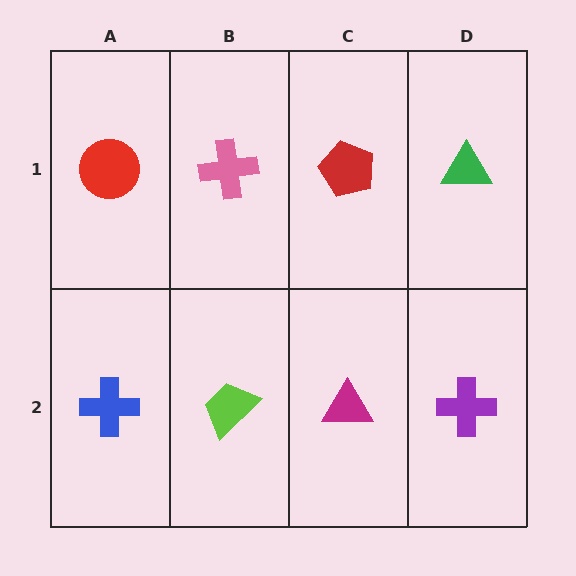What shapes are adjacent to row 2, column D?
A green triangle (row 1, column D), a magenta triangle (row 2, column C).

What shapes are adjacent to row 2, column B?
A pink cross (row 1, column B), a blue cross (row 2, column A), a magenta triangle (row 2, column C).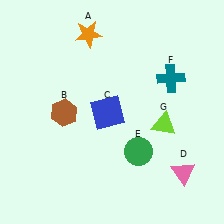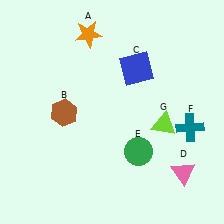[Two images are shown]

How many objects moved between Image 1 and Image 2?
2 objects moved between the two images.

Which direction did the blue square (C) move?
The blue square (C) moved up.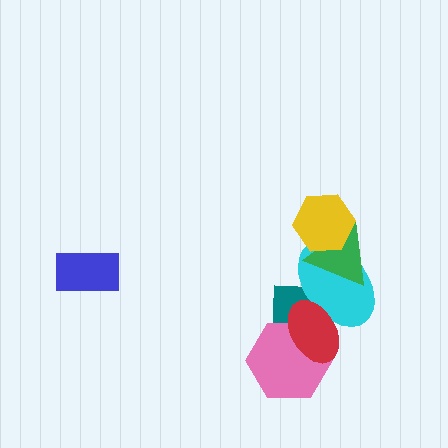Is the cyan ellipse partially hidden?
Yes, it is partially covered by another shape.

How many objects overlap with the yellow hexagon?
2 objects overlap with the yellow hexagon.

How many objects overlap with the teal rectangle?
3 objects overlap with the teal rectangle.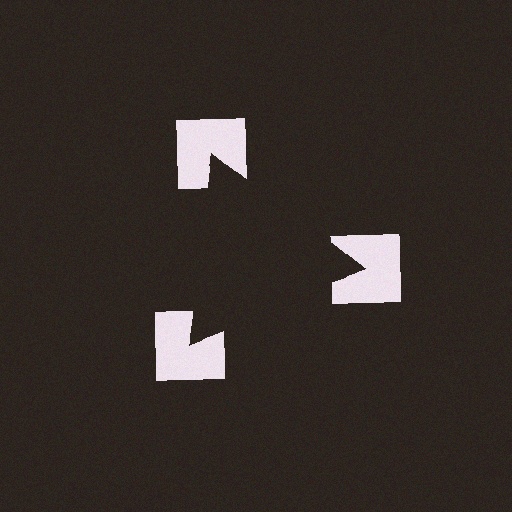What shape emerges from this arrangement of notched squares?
An illusory triangle — its edges are inferred from the aligned wedge cuts in the notched squares, not physically drawn.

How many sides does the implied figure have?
3 sides.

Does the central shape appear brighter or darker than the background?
It typically appears slightly darker than the background, even though no actual brightness change is drawn.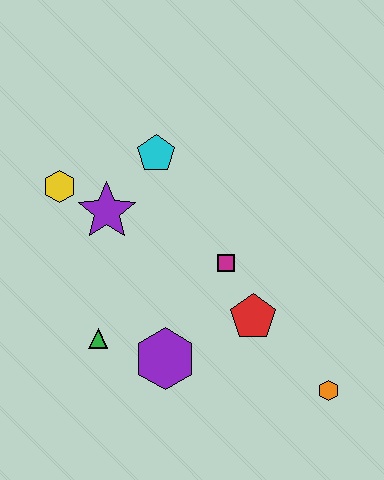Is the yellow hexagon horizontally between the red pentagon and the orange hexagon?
No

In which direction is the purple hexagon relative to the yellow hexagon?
The purple hexagon is below the yellow hexagon.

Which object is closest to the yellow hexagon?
The purple star is closest to the yellow hexagon.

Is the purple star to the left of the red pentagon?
Yes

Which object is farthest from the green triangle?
The orange hexagon is farthest from the green triangle.